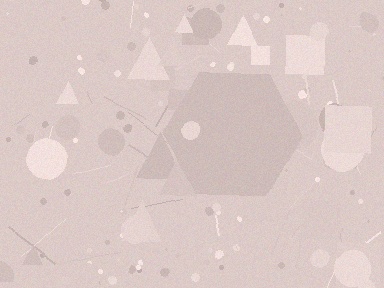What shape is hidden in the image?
A hexagon is hidden in the image.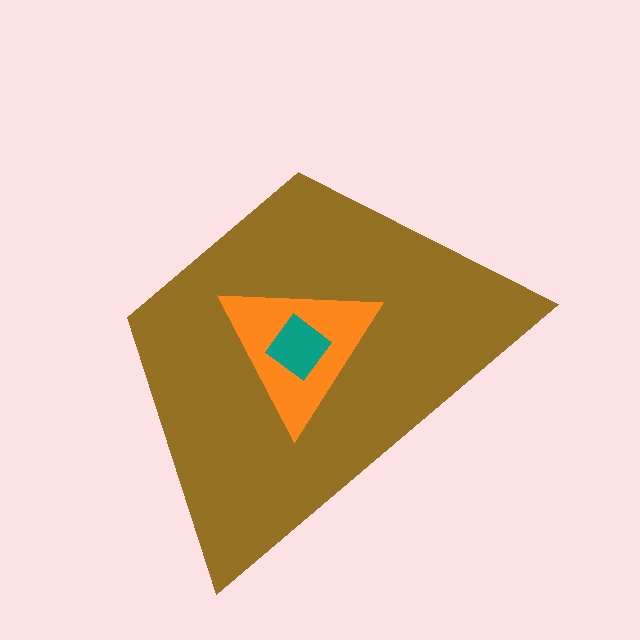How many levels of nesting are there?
3.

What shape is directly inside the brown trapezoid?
The orange triangle.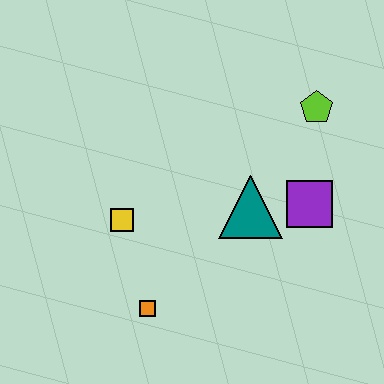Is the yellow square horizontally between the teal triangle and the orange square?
No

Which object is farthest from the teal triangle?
The orange square is farthest from the teal triangle.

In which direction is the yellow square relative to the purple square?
The yellow square is to the left of the purple square.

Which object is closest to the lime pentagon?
The purple square is closest to the lime pentagon.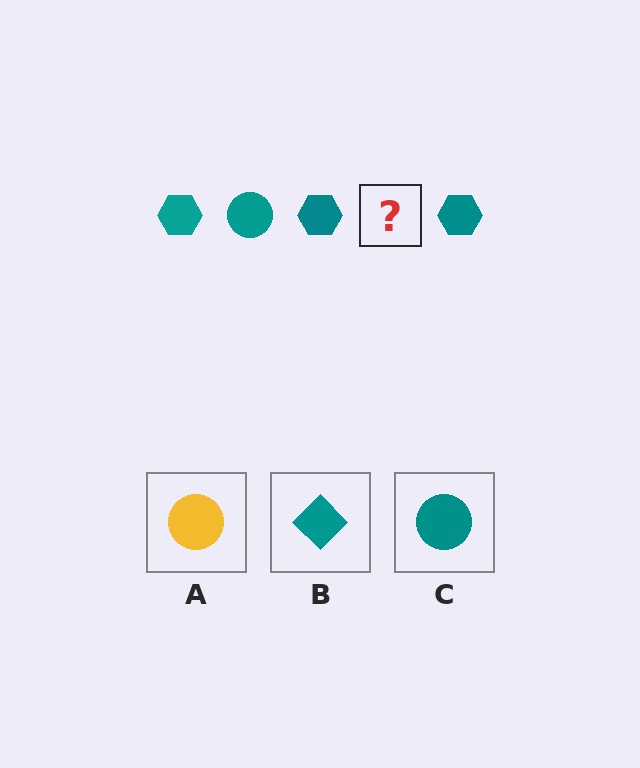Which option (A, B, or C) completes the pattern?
C.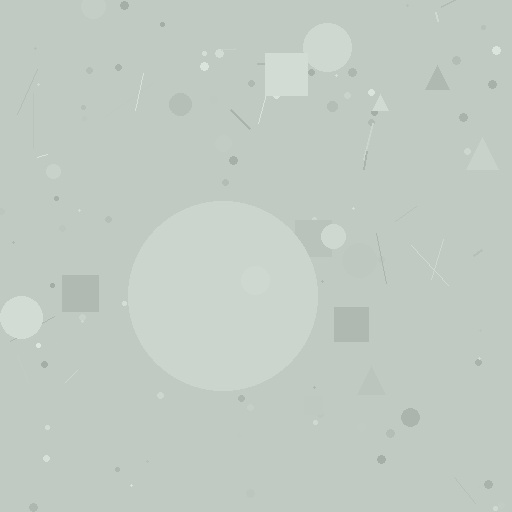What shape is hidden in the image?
A circle is hidden in the image.